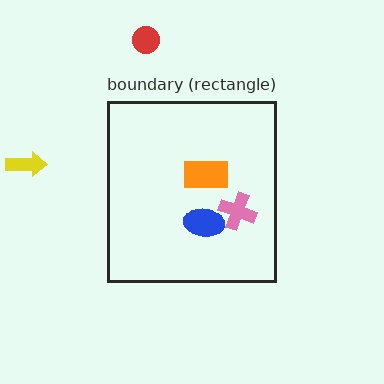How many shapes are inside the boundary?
3 inside, 2 outside.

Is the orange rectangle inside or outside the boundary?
Inside.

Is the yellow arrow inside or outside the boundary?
Outside.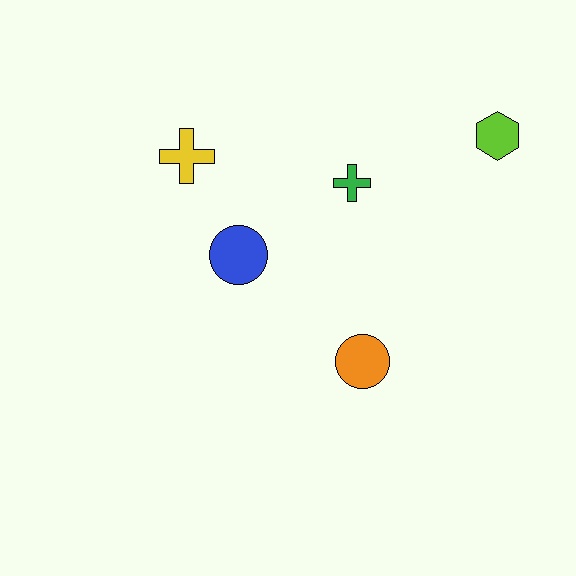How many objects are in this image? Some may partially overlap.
There are 5 objects.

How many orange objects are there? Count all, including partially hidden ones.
There is 1 orange object.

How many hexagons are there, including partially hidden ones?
There is 1 hexagon.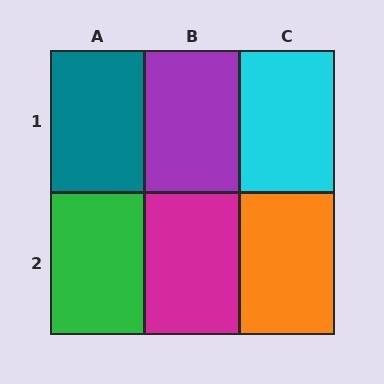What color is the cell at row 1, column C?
Cyan.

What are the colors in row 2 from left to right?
Green, magenta, orange.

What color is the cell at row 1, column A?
Teal.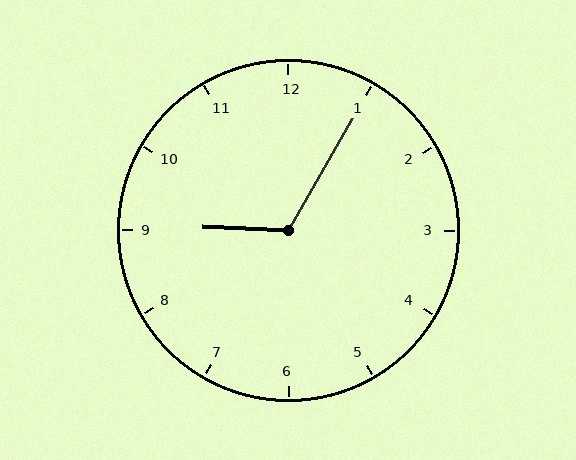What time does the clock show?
9:05.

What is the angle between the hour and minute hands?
Approximately 118 degrees.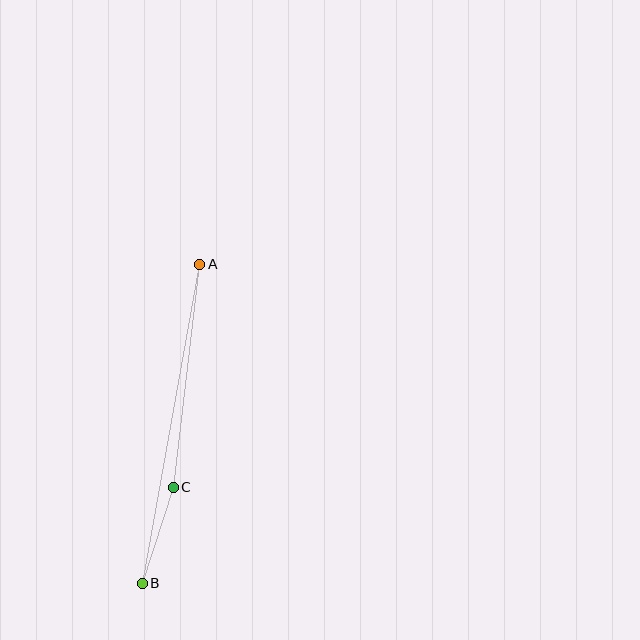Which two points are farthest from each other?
Points A and B are farthest from each other.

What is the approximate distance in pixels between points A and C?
The distance between A and C is approximately 225 pixels.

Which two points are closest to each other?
Points B and C are closest to each other.